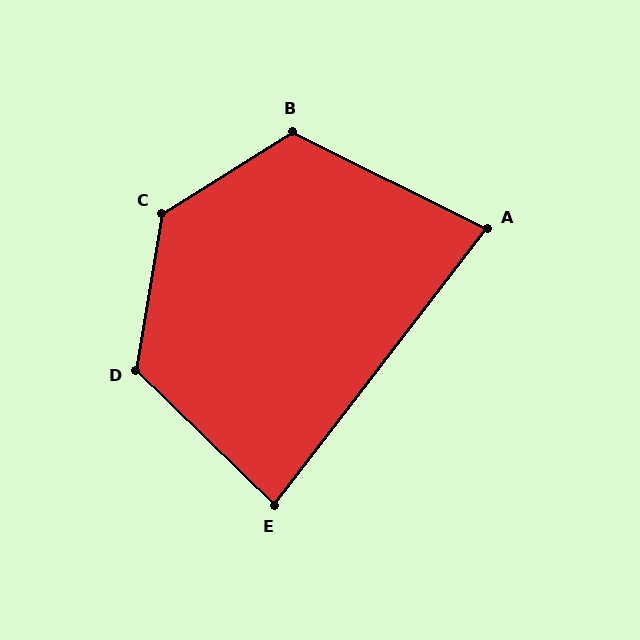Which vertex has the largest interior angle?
C, at approximately 131 degrees.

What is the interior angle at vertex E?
Approximately 83 degrees (acute).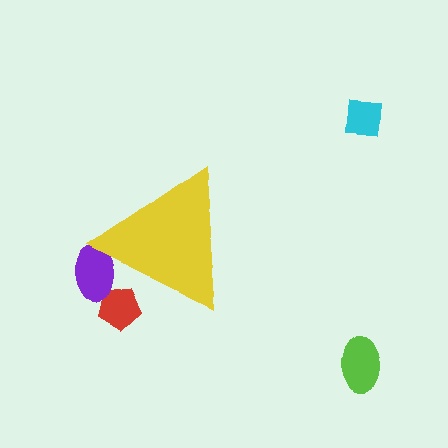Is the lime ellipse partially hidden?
No, the lime ellipse is fully visible.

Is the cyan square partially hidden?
No, the cyan square is fully visible.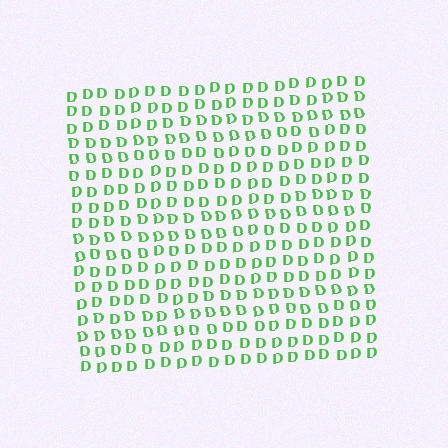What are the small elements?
The small elements are letter D's.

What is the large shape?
The large shape is a square.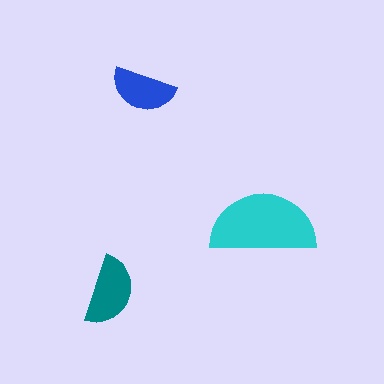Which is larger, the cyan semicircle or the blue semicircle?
The cyan one.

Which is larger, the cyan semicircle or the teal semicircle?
The cyan one.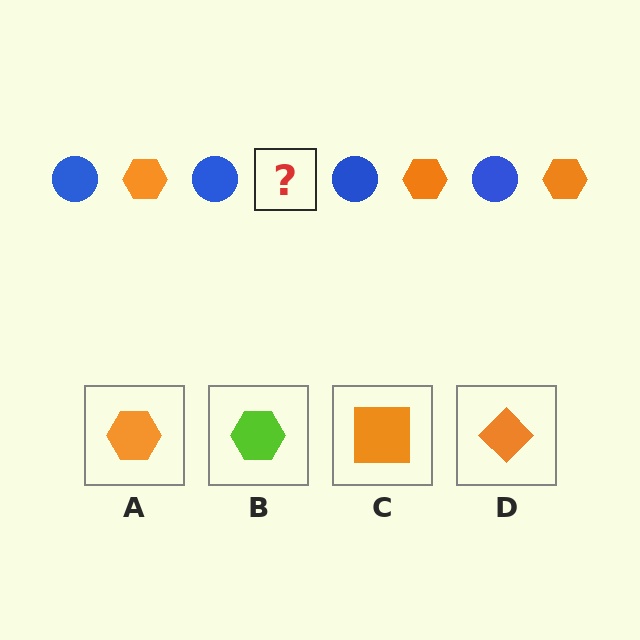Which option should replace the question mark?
Option A.